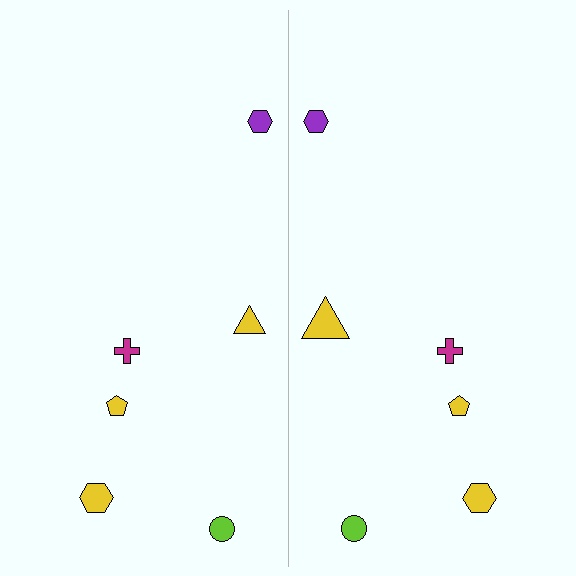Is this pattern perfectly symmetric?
No, the pattern is not perfectly symmetric. The yellow triangle on the right side has a different size than its mirror counterpart.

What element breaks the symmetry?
The yellow triangle on the right side has a different size than its mirror counterpart.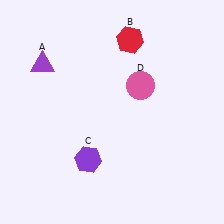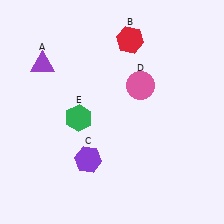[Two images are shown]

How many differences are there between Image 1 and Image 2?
There is 1 difference between the two images.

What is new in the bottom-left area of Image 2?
A green hexagon (E) was added in the bottom-left area of Image 2.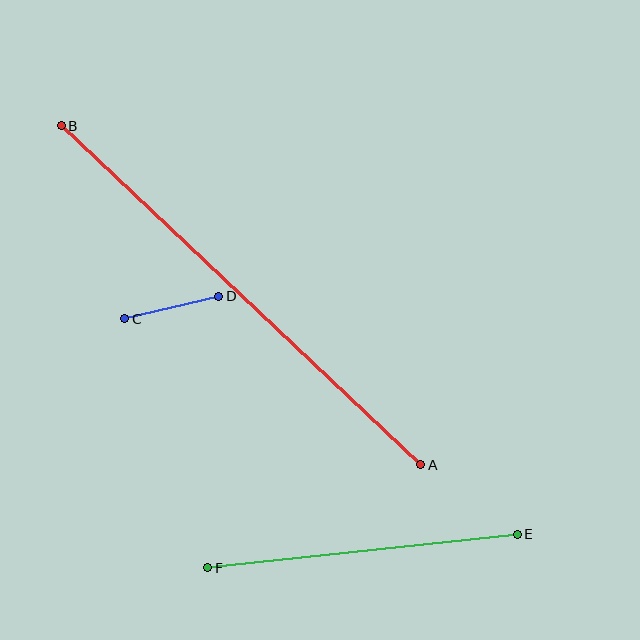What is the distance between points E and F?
The distance is approximately 312 pixels.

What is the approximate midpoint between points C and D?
The midpoint is at approximately (172, 308) pixels.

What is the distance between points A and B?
The distance is approximately 494 pixels.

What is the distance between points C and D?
The distance is approximately 96 pixels.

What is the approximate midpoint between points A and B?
The midpoint is at approximately (241, 295) pixels.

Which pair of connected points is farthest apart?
Points A and B are farthest apart.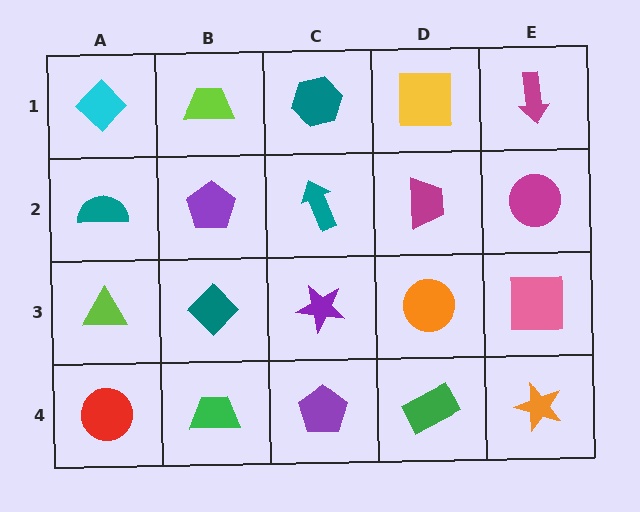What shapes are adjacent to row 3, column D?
A magenta trapezoid (row 2, column D), a green rectangle (row 4, column D), a purple star (row 3, column C), a pink square (row 3, column E).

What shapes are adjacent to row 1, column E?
A magenta circle (row 2, column E), a yellow square (row 1, column D).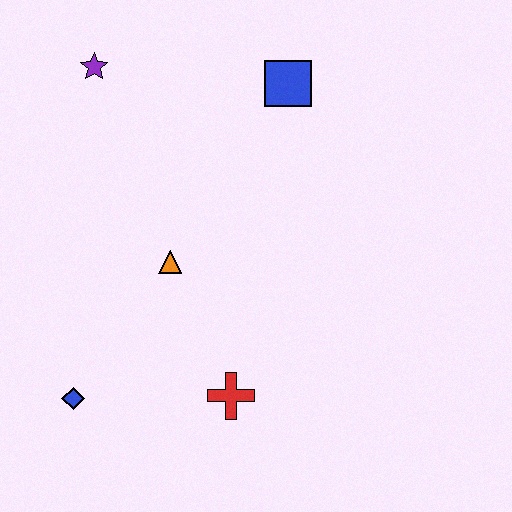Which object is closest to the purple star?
The blue square is closest to the purple star.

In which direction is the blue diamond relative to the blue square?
The blue diamond is below the blue square.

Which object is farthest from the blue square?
The blue diamond is farthest from the blue square.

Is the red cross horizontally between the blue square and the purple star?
Yes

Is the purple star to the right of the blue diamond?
Yes